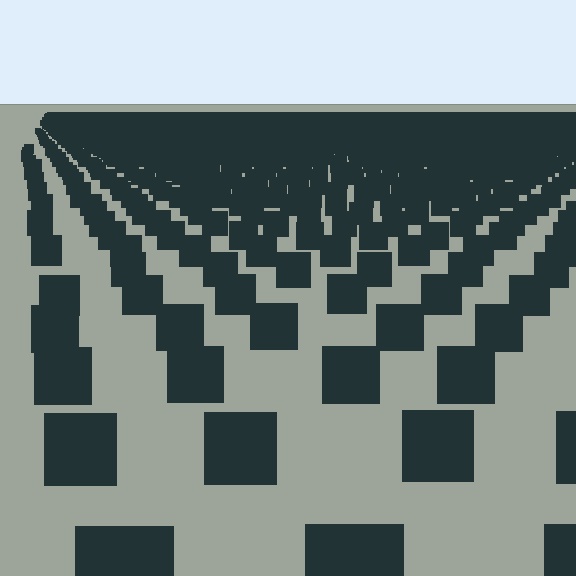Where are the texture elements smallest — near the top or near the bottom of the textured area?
Near the top.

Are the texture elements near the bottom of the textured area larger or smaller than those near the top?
Larger. Near the bottom, elements are closer to the viewer and appear at a bigger on-screen size.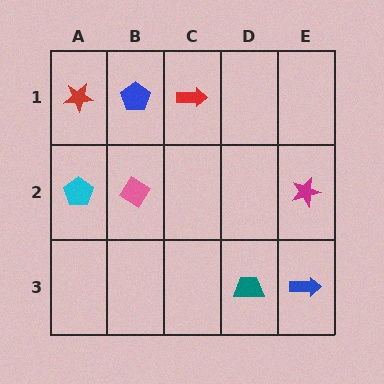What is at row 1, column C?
A red arrow.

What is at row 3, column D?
A teal trapezoid.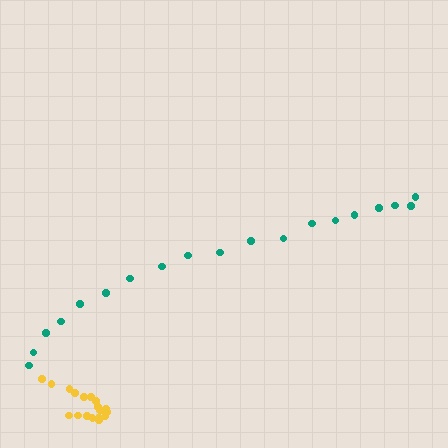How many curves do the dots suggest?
There are 2 distinct paths.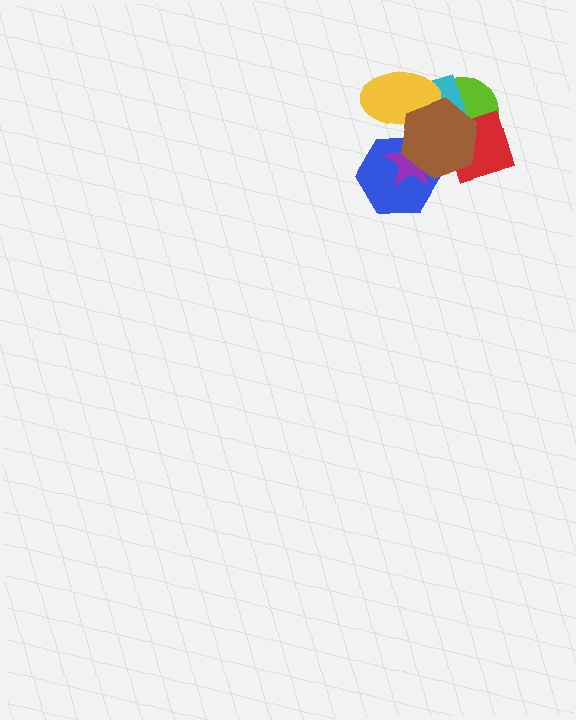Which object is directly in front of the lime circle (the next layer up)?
The cyan diamond is directly in front of the lime circle.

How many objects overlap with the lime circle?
4 objects overlap with the lime circle.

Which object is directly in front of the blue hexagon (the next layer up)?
The purple star is directly in front of the blue hexagon.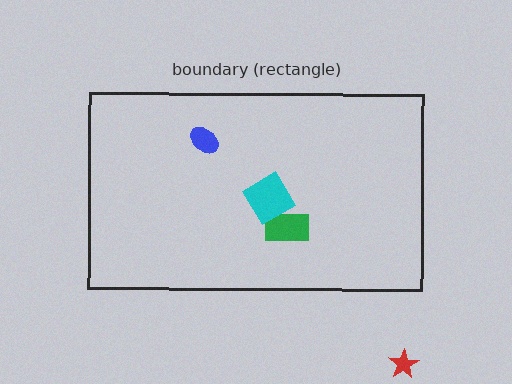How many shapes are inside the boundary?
3 inside, 1 outside.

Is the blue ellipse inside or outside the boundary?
Inside.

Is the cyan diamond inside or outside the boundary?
Inside.